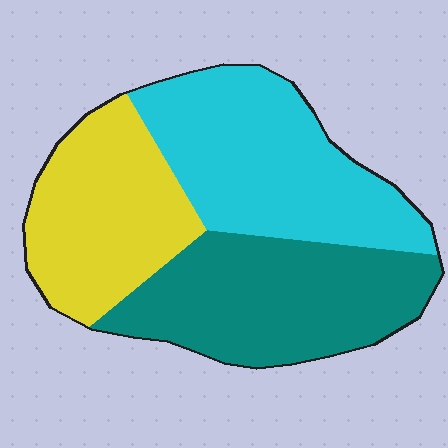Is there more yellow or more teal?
Teal.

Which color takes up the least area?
Yellow, at roughly 30%.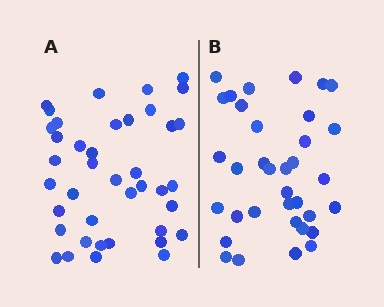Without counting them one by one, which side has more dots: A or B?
Region A (the left region) has more dots.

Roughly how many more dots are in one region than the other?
Region A has about 5 more dots than region B.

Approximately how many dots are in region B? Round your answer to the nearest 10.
About 40 dots. (The exact count is 35, which rounds to 40.)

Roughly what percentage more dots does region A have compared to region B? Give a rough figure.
About 15% more.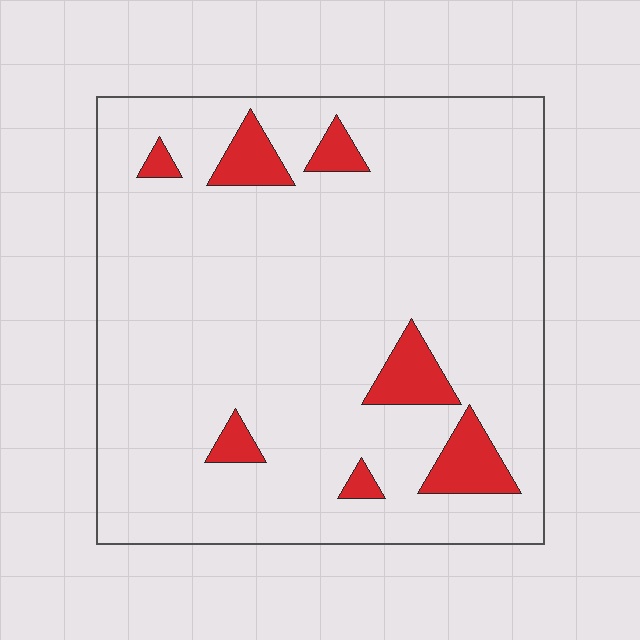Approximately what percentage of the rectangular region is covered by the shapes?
Approximately 10%.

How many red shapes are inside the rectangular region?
7.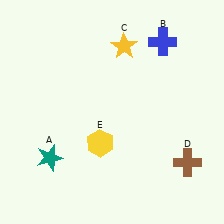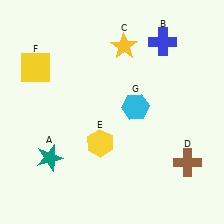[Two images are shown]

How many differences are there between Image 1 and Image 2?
There are 2 differences between the two images.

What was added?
A yellow square (F), a cyan hexagon (G) were added in Image 2.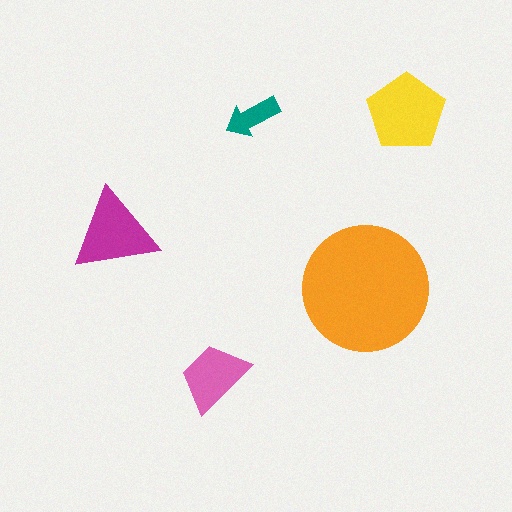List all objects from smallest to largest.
The teal arrow, the pink trapezoid, the magenta triangle, the yellow pentagon, the orange circle.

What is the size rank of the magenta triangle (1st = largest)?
3rd.